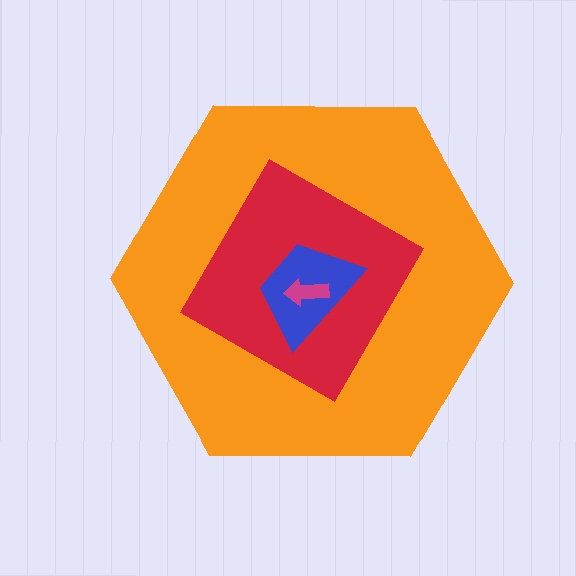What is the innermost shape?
The magenta arrow.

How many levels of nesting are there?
4.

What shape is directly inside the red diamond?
The blue trapezoid.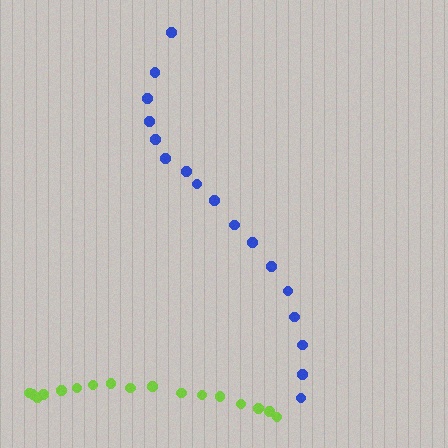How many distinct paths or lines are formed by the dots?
There are 2 distinct paths.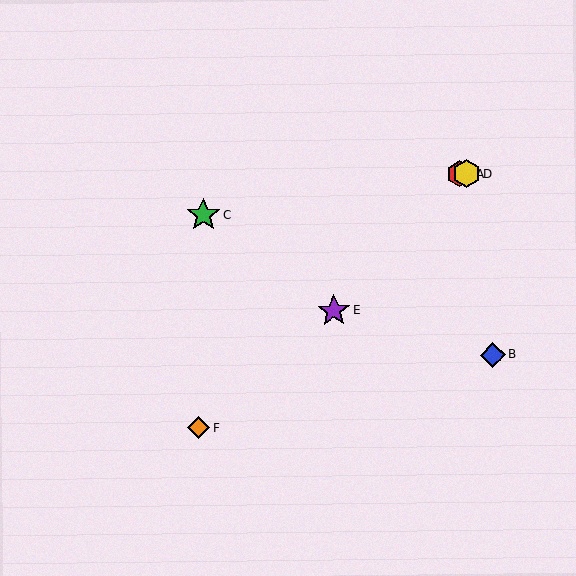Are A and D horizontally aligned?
Yes, both are at y≈174.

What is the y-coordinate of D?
Object D is at y≈174.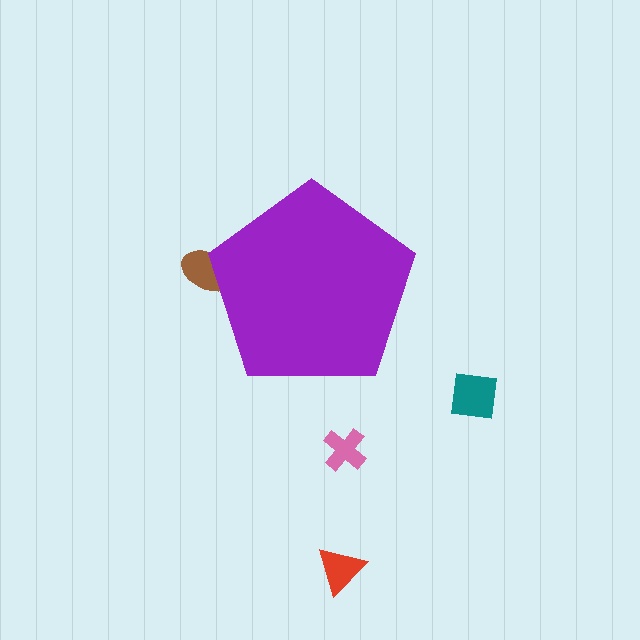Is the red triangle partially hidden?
No, the red triangle is fully visible.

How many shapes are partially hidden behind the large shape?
1 shape is partially hidden.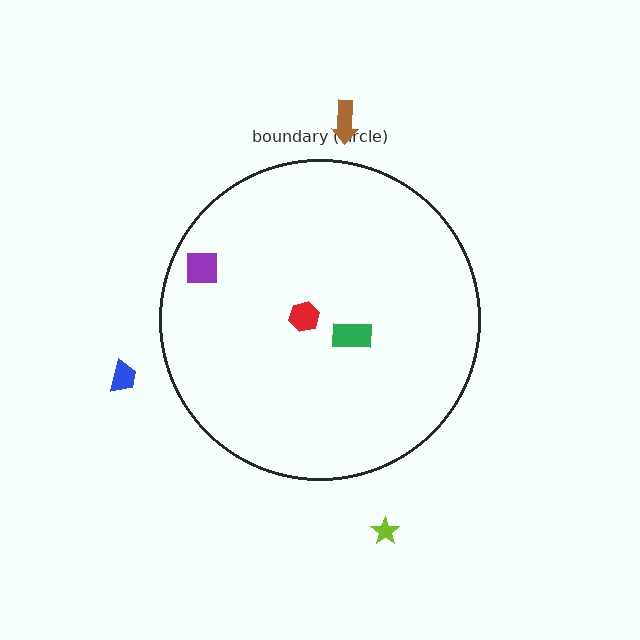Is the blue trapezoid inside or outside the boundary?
Outside.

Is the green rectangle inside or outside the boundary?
Inside.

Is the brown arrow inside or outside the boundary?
Outside.